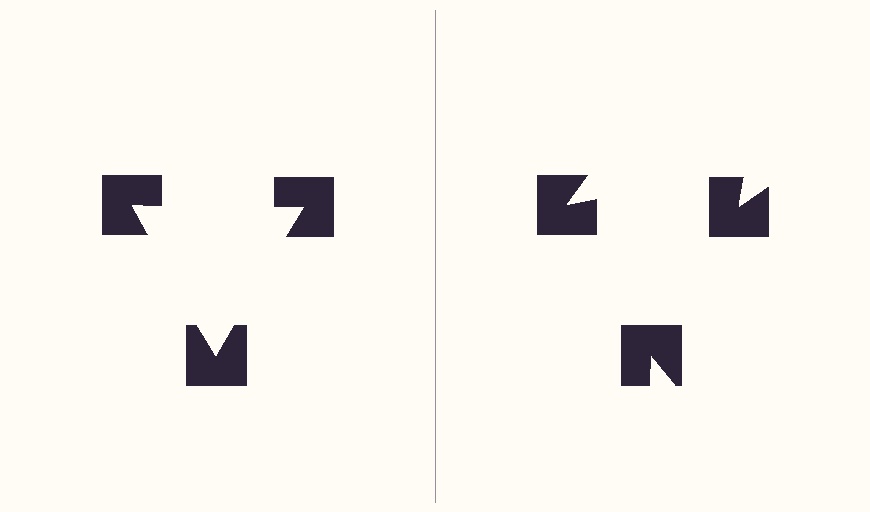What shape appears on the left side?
An illusory triangle.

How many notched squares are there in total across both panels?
6 — 3 on each side.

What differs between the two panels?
The notched squares are positioned identically on both sides; only the wedge orientations differ. On the left they align to a triangle; on the right they are misaligned.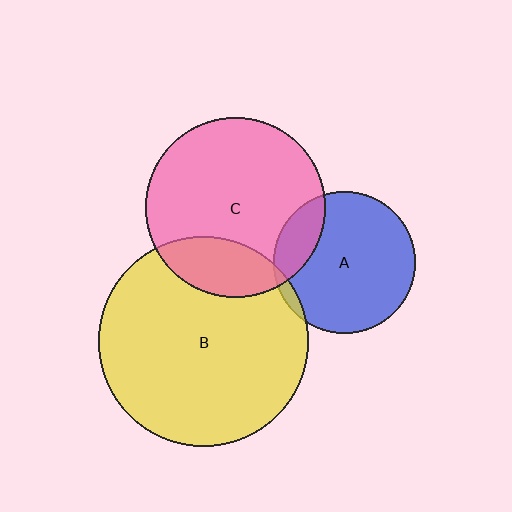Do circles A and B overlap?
Yes.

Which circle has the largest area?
Circle B (yellow).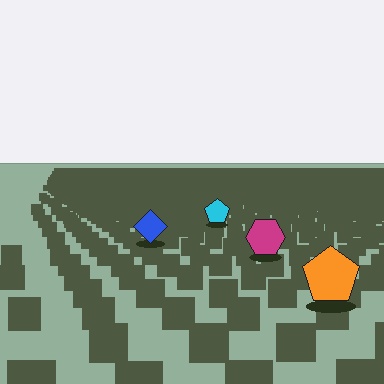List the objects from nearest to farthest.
From nearest to farthest: the orange pentagon, the magenta hexagon, the blue diamond, the cyan pentagon.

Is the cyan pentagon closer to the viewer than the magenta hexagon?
No. The magenta hexagon is closer — you can tell from the texture gradient: the ground texture is coarser near it.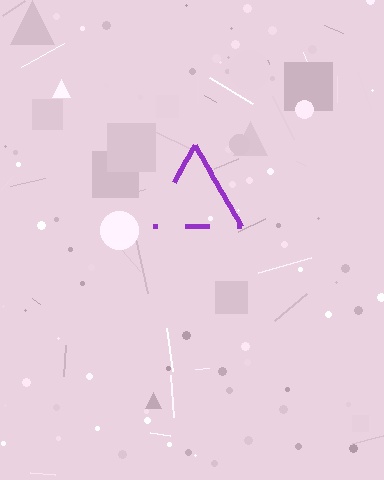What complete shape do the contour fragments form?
The contour fragments form a triangle.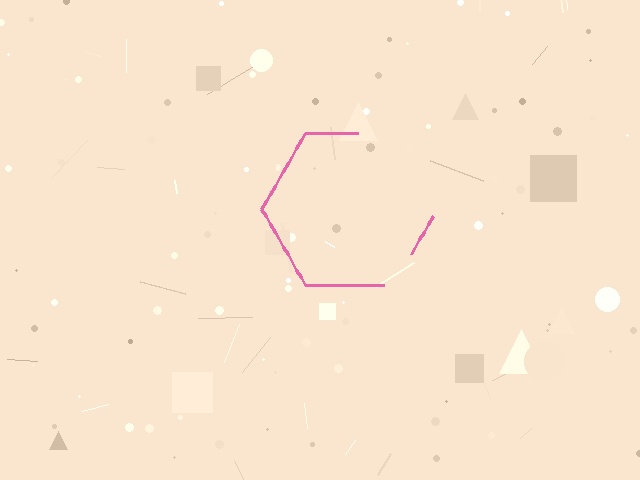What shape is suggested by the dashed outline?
The dashed outline suggests a hexagon.